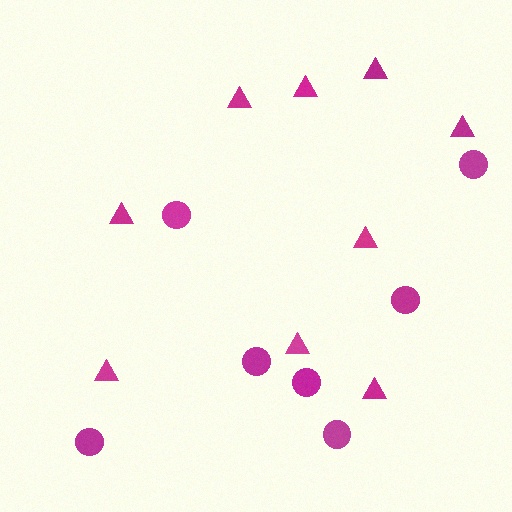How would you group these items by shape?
There are 2 groups: one group of triangles (9) and one group of circles (7).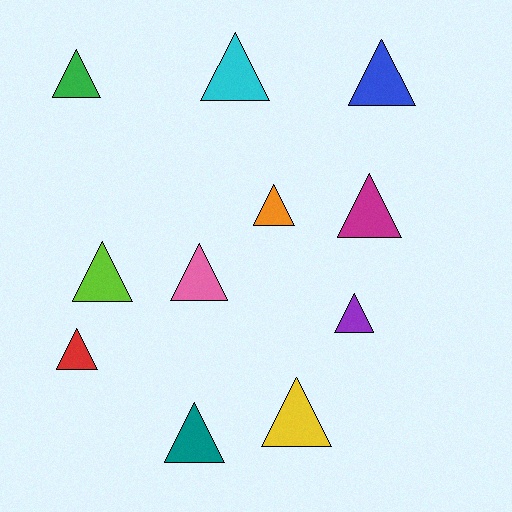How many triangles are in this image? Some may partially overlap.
There are 11 triangles.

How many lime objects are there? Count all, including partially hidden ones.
There is 1 lime object.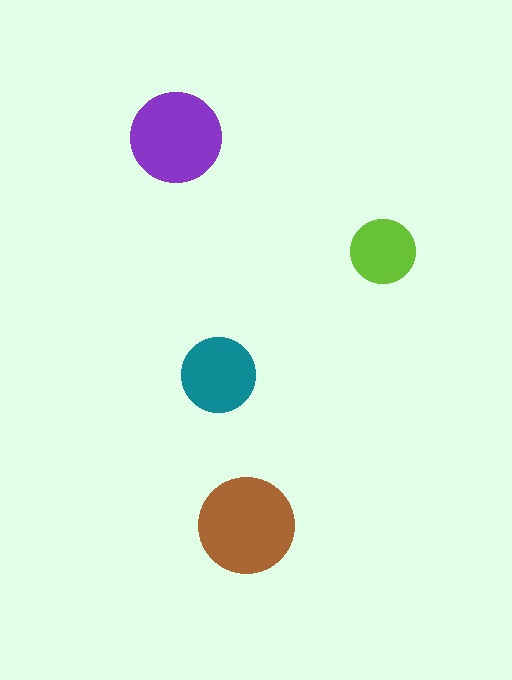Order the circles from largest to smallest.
the brown one, the purple one, the teal one, the lime one.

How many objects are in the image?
There are 4 objects in the image.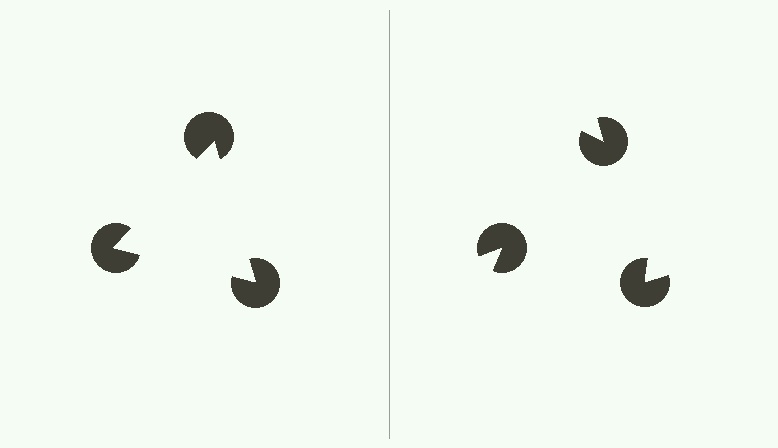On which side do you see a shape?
An illusory triangle appears on the left side. On the right side the wedge cuts are rotated, so no coherent shape forms.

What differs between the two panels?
The pac-man discs are positioned identically on both sides; only the wedge orientations differ. On the left they align to a triangle; on the right they are misaligned.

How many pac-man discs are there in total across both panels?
6 — 3 on each side.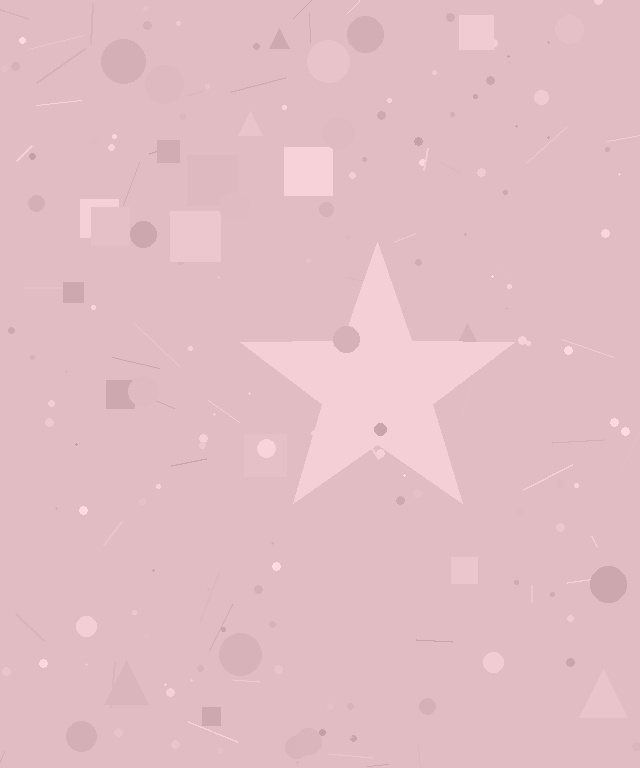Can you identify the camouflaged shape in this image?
The camouflaged shape is a star.